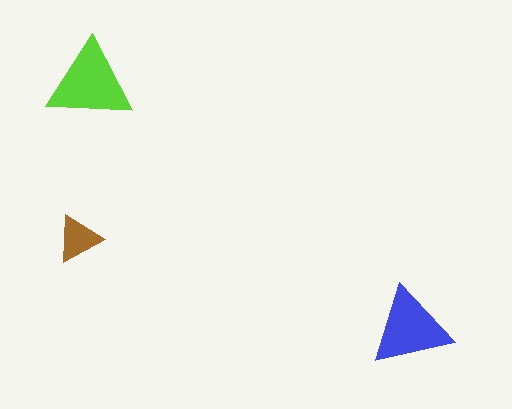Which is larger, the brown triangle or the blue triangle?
The blue one.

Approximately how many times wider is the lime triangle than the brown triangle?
About 2 times wider.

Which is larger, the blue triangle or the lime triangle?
The lime one.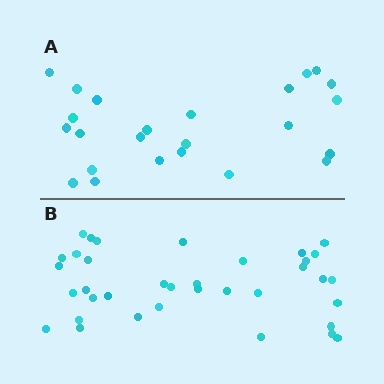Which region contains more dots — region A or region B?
Region B (the bottom region) has more dots.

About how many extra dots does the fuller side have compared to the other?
Region B has roughly 12 or so more dots than region A.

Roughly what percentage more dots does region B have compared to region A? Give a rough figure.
About 50% more.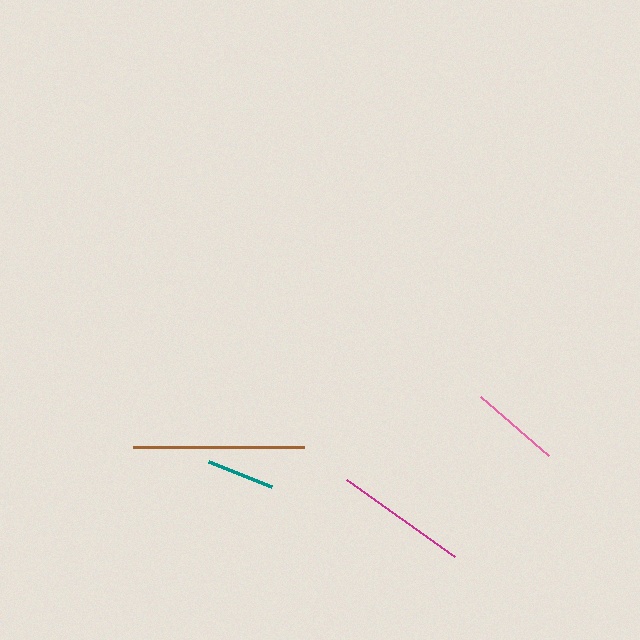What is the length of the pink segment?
The pink segment is approximately 90 pixels long.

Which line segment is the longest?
The brown line is the longest at approximately 171 pixels.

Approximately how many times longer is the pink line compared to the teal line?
The pink line is approximately 1.3 times the length of the teal line.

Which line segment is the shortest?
The teal line is the shortest at approximately 67 pixels.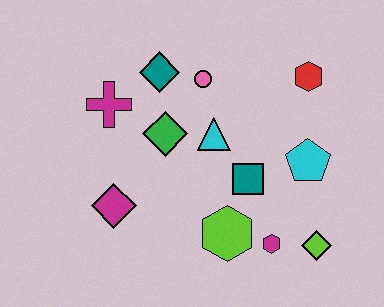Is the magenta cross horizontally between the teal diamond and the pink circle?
No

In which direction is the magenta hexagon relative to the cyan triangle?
The magenta hexagon is below the cyan triangle.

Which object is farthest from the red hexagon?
The magenta diamond is farthest from the red hexagon.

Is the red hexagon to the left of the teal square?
No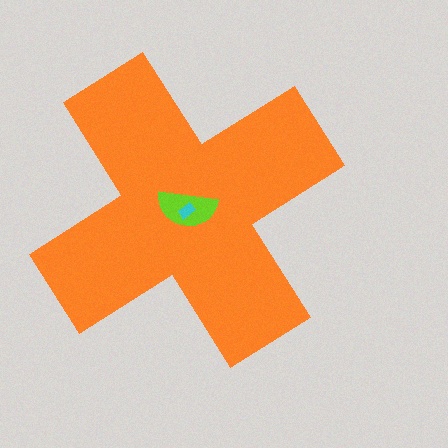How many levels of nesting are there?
3.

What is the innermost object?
The cyan rectangle.